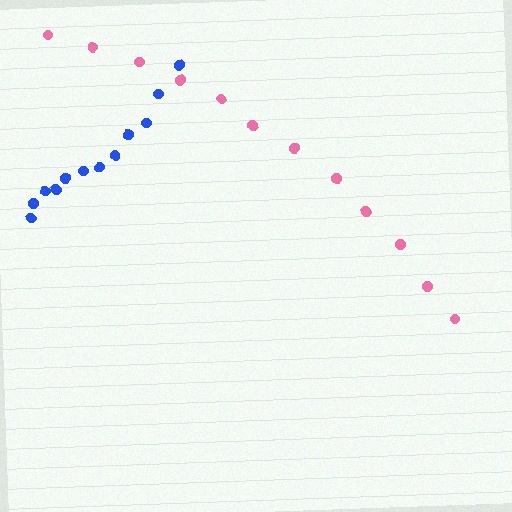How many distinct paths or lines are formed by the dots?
There are 2 distinct paths.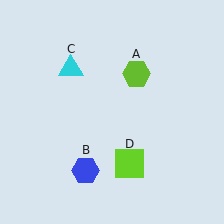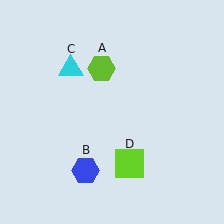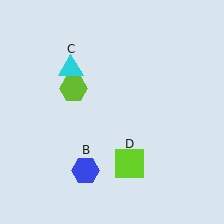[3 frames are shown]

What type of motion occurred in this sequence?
The lime hexagon (object A) rotated counterclockwise around the center of the scene.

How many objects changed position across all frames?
1 object changed position: lime hexagon (object A).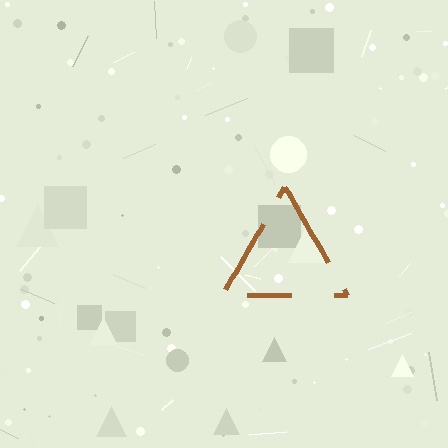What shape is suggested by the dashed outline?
The dashed outline suggests a triangle.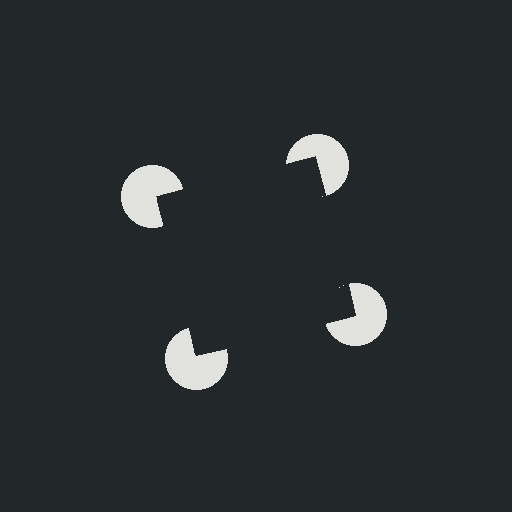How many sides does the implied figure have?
4 sides.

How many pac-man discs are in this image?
There are 4 — one at each vertex of the illusory square.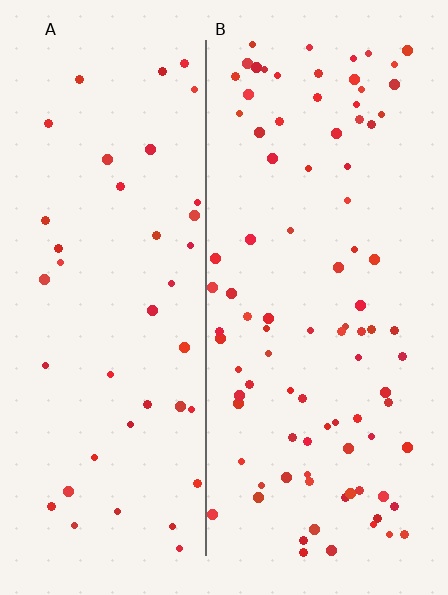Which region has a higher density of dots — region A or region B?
B (the right).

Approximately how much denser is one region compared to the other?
Approximately 2.2× — region B over region A.